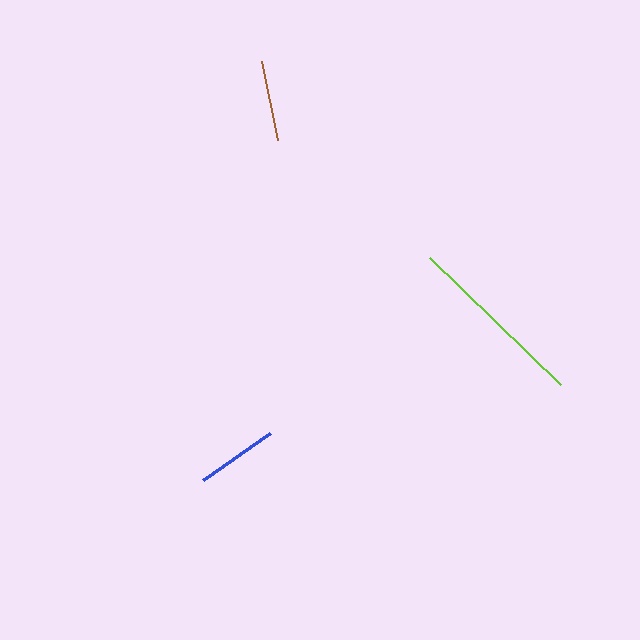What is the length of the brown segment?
The brown segment is approximately 81 pixels long.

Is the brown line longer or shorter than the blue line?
The blue line is longer than the brown line.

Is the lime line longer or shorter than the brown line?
The lime line is longer than the brown line.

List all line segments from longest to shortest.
From longest to shortest: lime, blue, brown.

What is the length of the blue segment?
The blue segment is approximately 82 pixels long.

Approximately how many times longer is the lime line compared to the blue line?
The lime line is approximately 2.2 times the length of the blue line.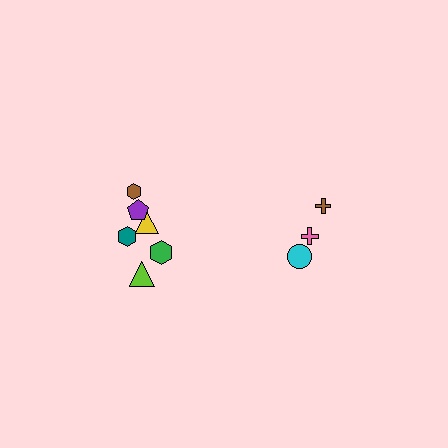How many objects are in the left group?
There are 6 objects.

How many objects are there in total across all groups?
There are 9 objects.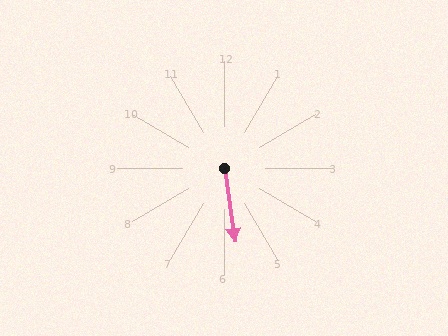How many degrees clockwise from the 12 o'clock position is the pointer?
Approximately 172 degrees.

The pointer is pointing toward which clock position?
Roughly 6 o'clock.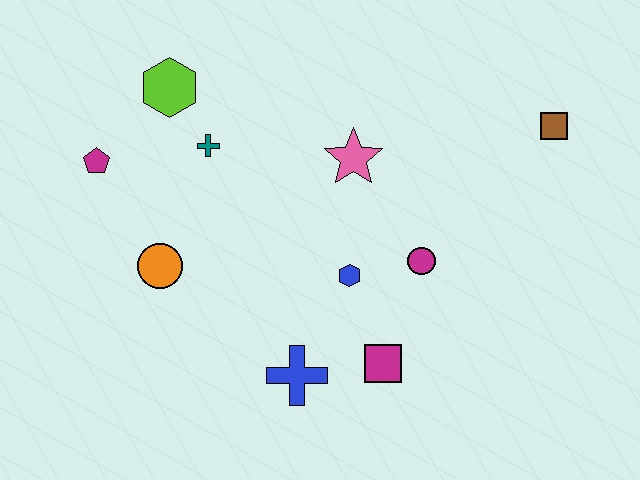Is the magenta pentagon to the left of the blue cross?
Yes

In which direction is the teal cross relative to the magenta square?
The teal cross is above the magenta square.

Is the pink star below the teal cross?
Yes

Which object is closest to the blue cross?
The magenta square is closest to the blue cross.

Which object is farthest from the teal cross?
The brown square is farthest from the teal cross.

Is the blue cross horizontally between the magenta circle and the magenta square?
No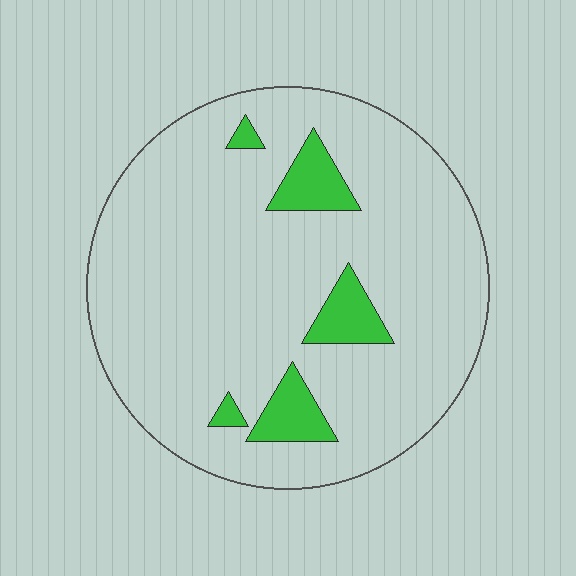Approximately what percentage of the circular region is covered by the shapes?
Approximately 10%.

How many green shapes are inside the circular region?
5.